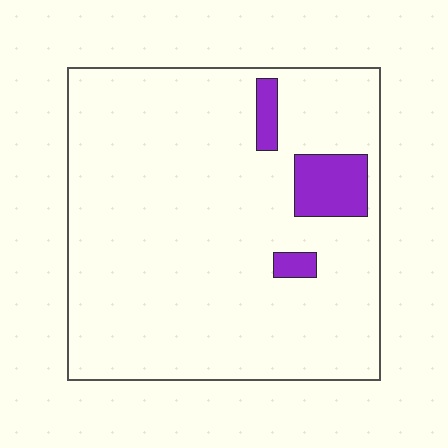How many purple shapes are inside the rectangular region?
3.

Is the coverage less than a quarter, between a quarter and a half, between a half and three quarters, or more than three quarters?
Less than a quarter.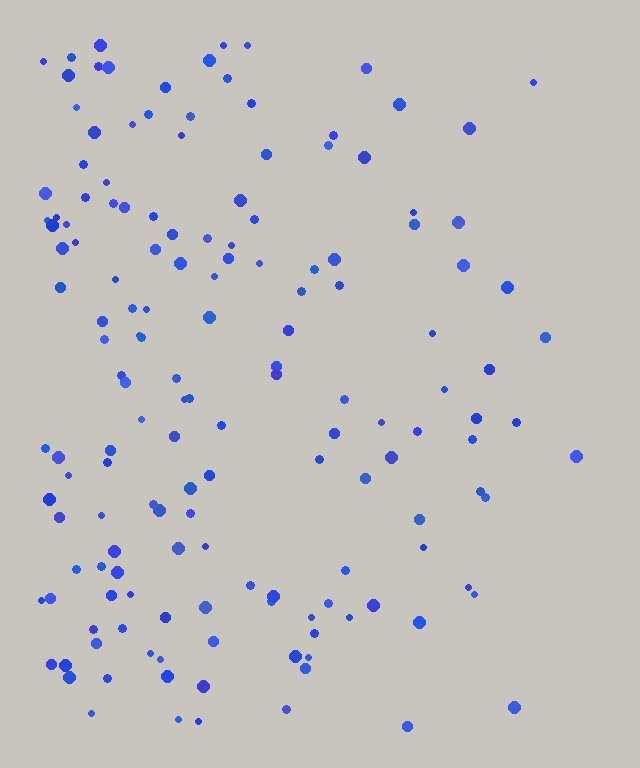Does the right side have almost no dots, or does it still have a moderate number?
Still a moderate number, just noticeably fewer than the left.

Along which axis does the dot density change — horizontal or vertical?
Horizontal.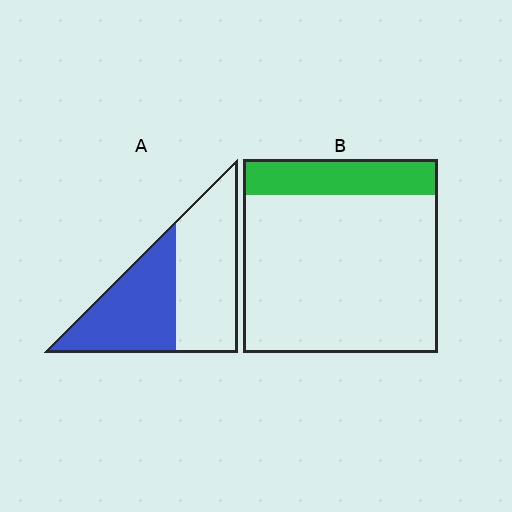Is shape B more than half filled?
No.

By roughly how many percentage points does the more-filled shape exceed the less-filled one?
By roughly 30 percentage points (A over B).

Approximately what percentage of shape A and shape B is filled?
A is approximately 45% and B is approximately 20%.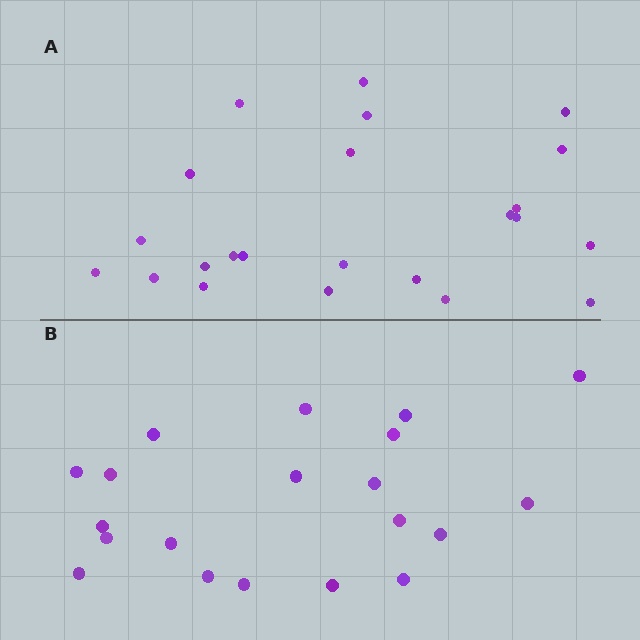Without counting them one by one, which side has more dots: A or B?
Region A (the top region) has more dots.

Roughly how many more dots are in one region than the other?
Region A has just a few more — roughly 2 or 3 more dots than region B.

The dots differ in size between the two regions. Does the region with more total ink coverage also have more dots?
No. Region B has more total ink coverage because its dots are larger, but region A actually contains more individual dots. Total area can be misleading — the number of items is what matters here.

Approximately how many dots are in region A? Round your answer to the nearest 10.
About 20 dots. (The exact count is 23, which rounds to 20.)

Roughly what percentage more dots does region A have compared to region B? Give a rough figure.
About 15% more.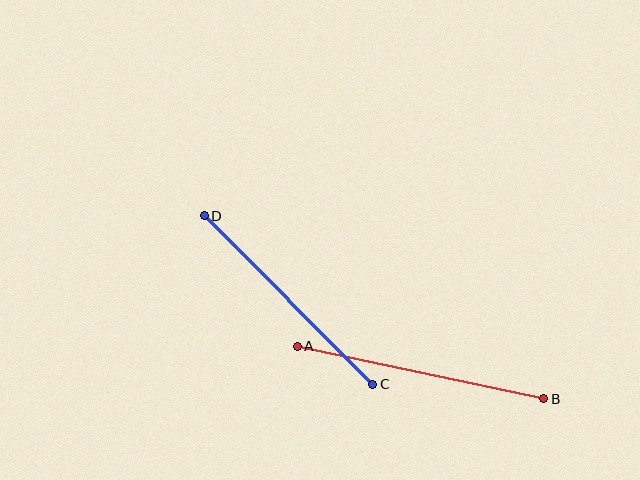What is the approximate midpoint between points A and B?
The midpoint is at approximately (420, 373) pixels.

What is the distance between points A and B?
The distance is approximately 252 pixels.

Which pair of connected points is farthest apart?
Points A and B are farthest apart.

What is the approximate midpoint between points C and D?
The midpoint is at approximately (288, 300) pixels.